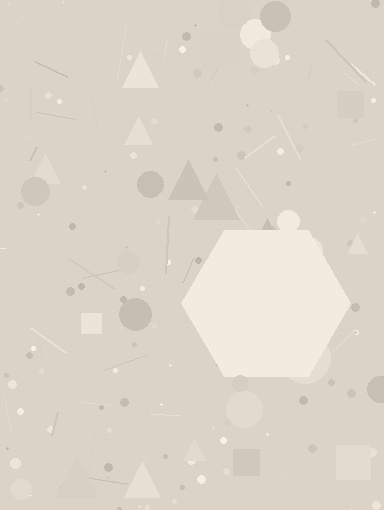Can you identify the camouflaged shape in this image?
The camouflaged shape is a hexagon.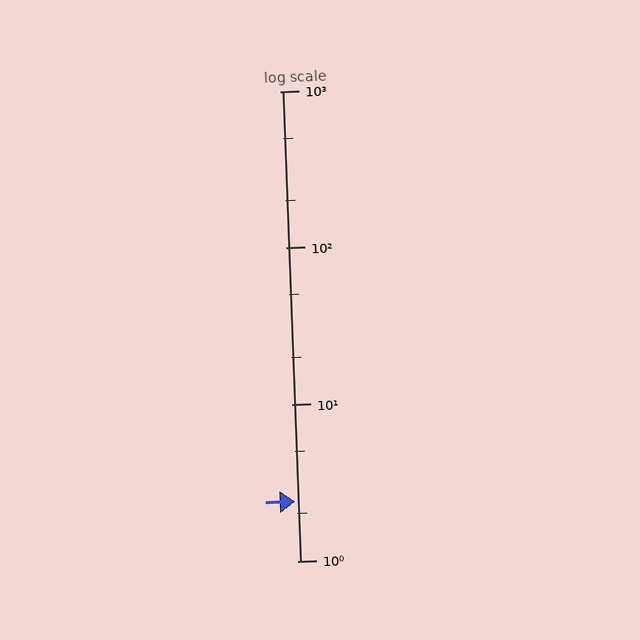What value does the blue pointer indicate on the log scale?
The pointer indicates approximately 2.4.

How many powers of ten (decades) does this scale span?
The scale spans 3 decades, from 1 to 1000.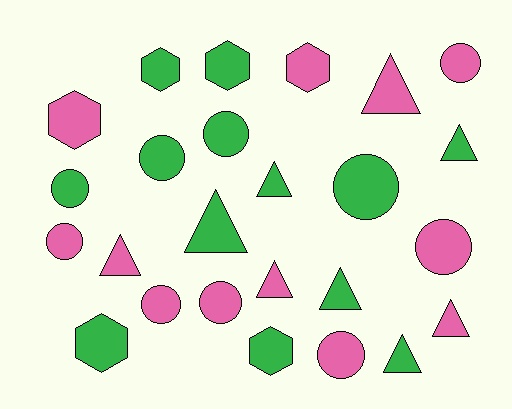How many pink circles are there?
There are 6 pink circles.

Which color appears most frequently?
Green, with 13 objects.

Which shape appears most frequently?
Circle, with 10 objects.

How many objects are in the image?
There are 25 objects.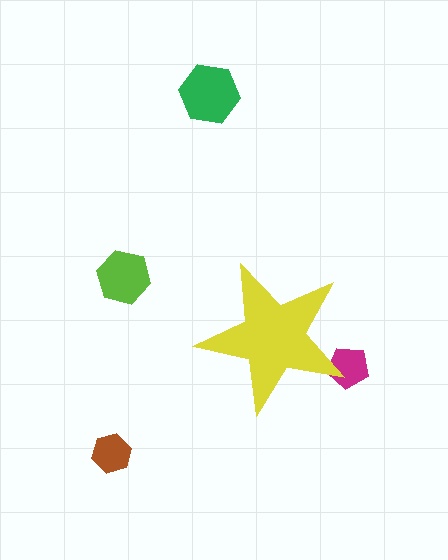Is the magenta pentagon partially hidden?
Yes, the magenta pentagon is partially hidden behind the yellow star.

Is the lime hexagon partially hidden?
No, the lime hexagon is fully visible.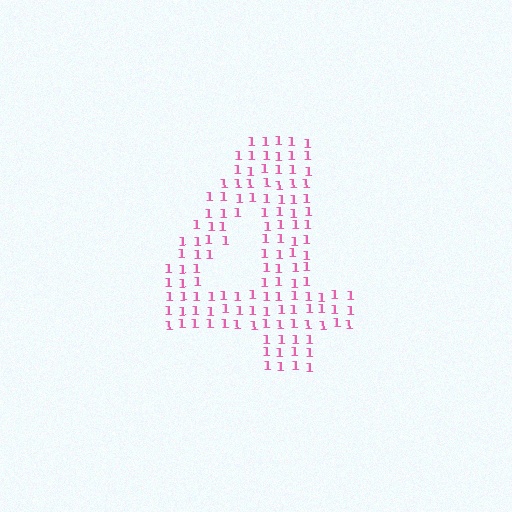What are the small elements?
The small elements are digit 1's.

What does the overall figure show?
The overall figure shows the digit 4.